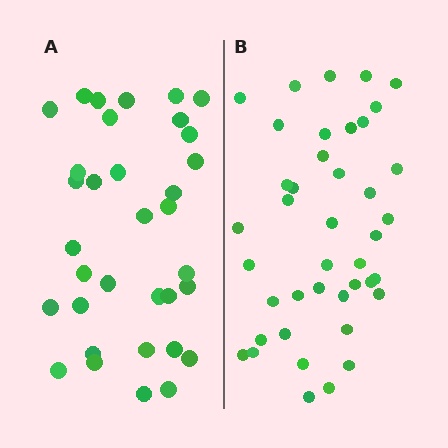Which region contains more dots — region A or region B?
Region B (the right region) has more dots.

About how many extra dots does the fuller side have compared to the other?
Region B has roughly 8 or so more dots than region A.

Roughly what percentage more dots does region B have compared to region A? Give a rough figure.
About 20% more.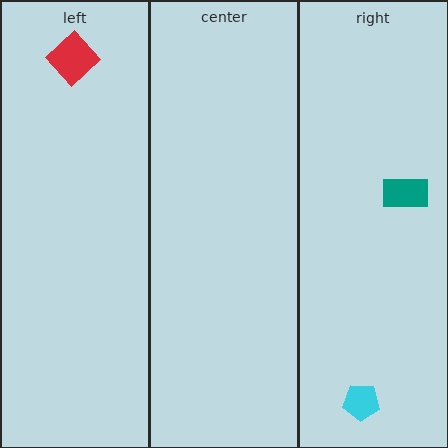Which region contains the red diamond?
The left region.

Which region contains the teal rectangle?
The right region.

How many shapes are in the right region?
2.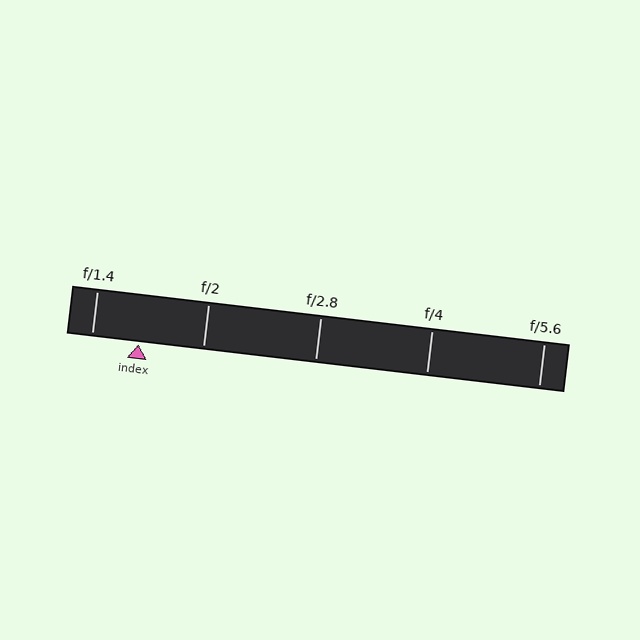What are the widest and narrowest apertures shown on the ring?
The widest aperture shown is f/1.4 and the narrowest is f/5.6.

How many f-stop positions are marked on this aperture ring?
There are 5 f-stop positions marked.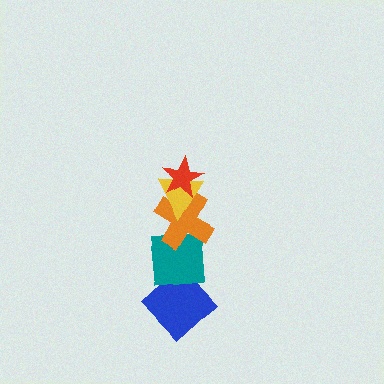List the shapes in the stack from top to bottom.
From top to bottom: the red star, the yellow triangle, the orange cross, the teal square, the blue diamond.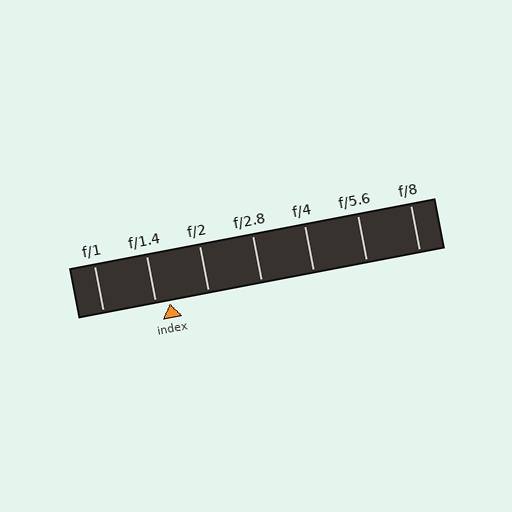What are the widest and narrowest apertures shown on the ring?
The widest aperture shown is f/1 and the narrowest is f/8.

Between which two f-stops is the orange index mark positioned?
The index mark is between f/1.4 and f/2.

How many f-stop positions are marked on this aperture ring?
There are 7 f-stop positions marked.